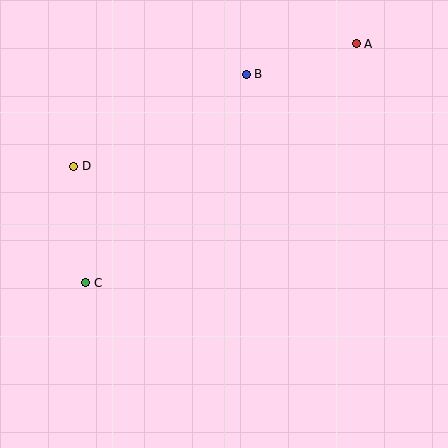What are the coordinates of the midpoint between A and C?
The midpoint between A and C is at (221, 163).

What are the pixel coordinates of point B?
Point B is at (246, 74).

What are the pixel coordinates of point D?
Point D is at (74, 166).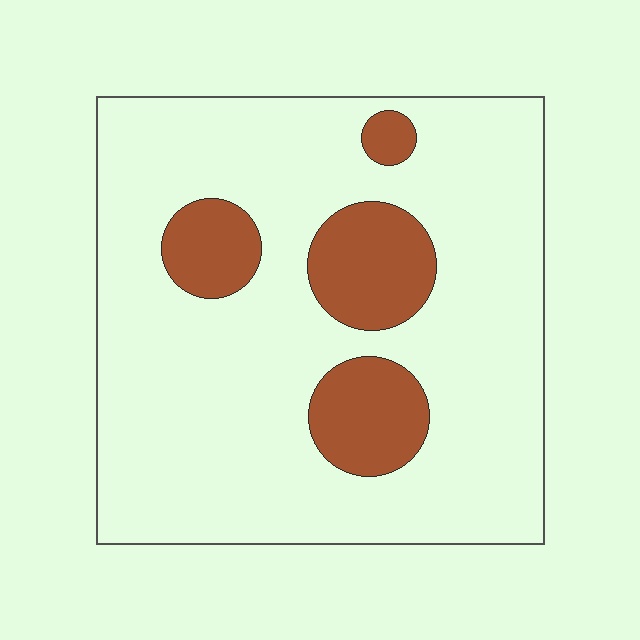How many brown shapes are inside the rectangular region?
4.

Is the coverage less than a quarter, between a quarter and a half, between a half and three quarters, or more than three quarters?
Less than a quarter.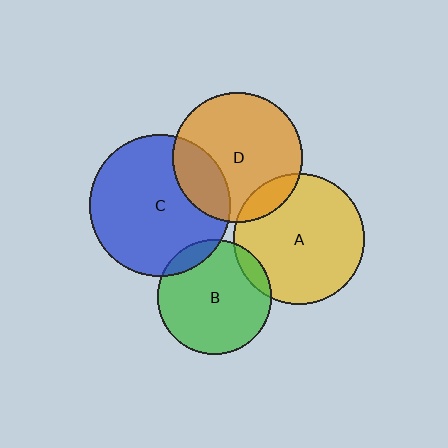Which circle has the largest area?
Circle C (blue).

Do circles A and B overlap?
Yes.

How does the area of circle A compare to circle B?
Approximately 1.3 times.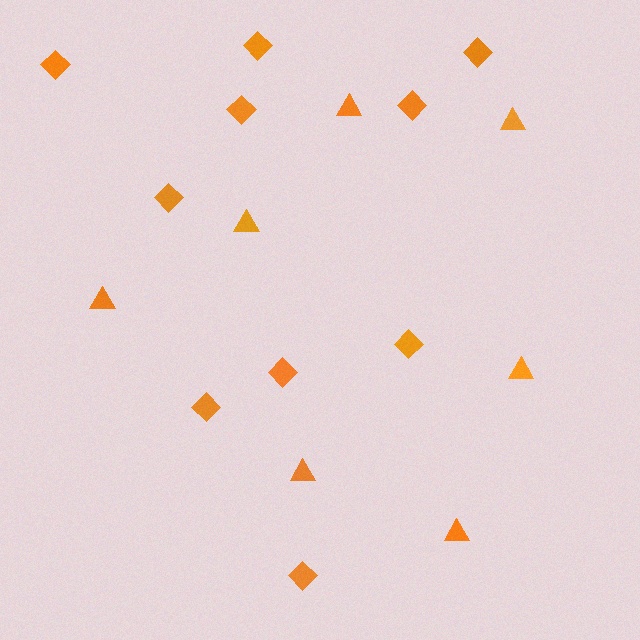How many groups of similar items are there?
There are 2 groups: one group of diamonds (10) and one group of triangles (7).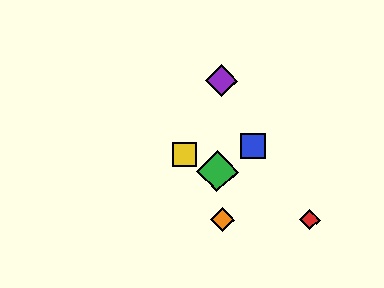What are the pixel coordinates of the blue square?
The blue square is at (253, 145).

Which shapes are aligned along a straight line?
The red diamond, the green diamond, the yellow square are aligned along a straight line.